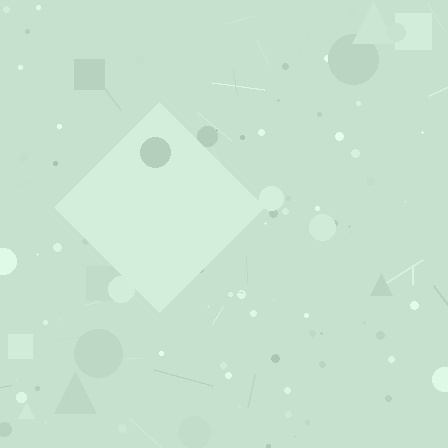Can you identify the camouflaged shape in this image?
The camouflaged shape is a diamond.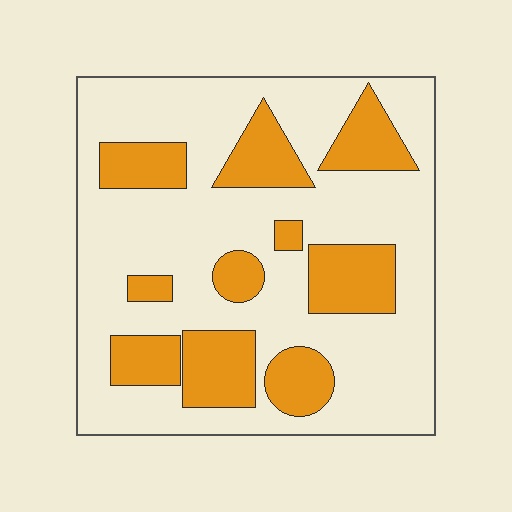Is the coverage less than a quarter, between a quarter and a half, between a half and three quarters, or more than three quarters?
Between a quarter and a half.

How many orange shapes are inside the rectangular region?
10.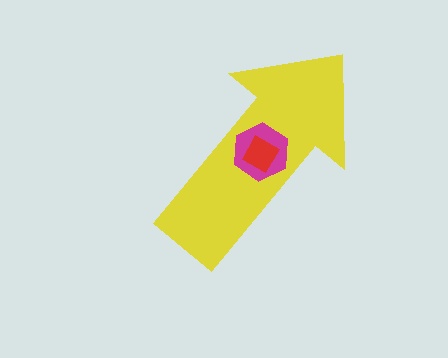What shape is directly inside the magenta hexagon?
The red diamond.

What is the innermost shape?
The red diamond.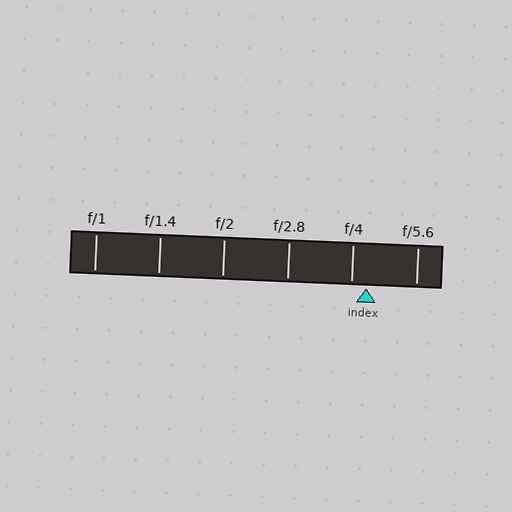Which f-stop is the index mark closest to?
The index mark is closest to f/4.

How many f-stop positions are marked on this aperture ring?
There are 6 f-stop positions marked.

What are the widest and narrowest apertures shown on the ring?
The widest aperture shown is f/1 and the narrowest is f/5.6.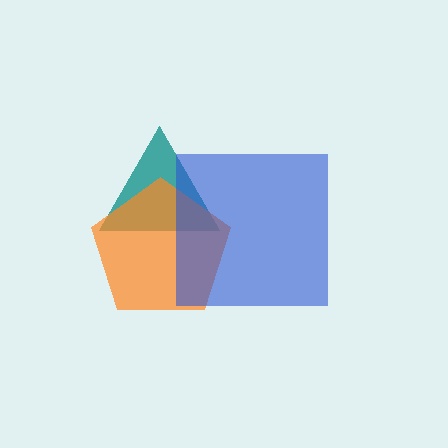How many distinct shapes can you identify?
There are 3 distinct shapes: a teal triangle, an orange pentagon, a blue square.